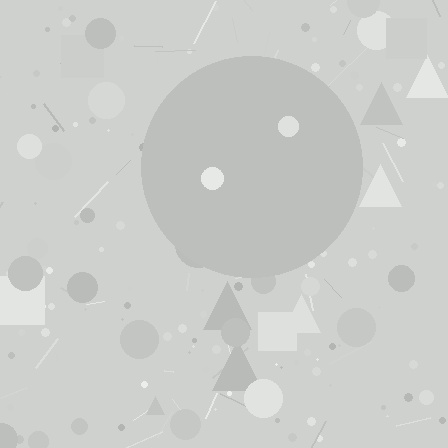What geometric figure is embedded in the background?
A circle is embedded in the background.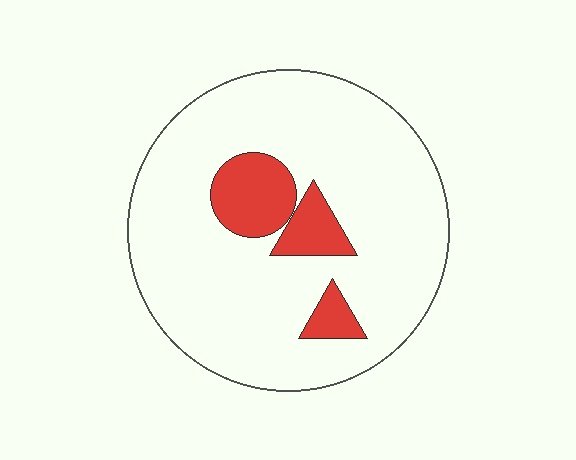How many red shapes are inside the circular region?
3.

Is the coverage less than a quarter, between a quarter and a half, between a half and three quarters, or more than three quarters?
Less than a quarter.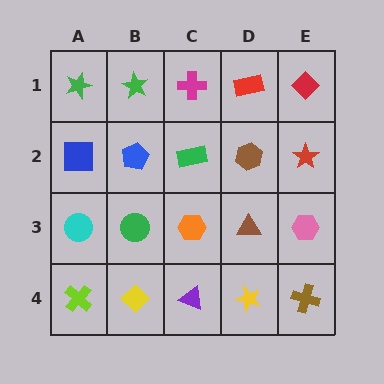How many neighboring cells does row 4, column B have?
3.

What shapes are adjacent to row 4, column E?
A pink hexagon (row 3, column E), a yellow star (row 4, column D).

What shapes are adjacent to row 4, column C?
An orange hexagon (row 3, column C), a yellow diamond (row 4, column B), a yellow star (row 4, column D).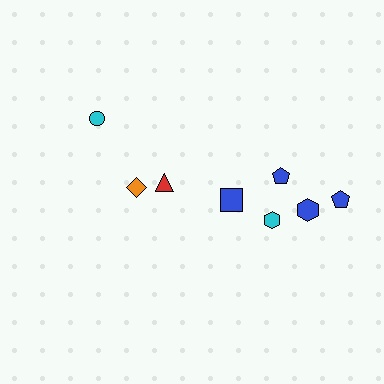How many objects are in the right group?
There are 5 objects.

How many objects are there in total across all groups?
There are 8 objects.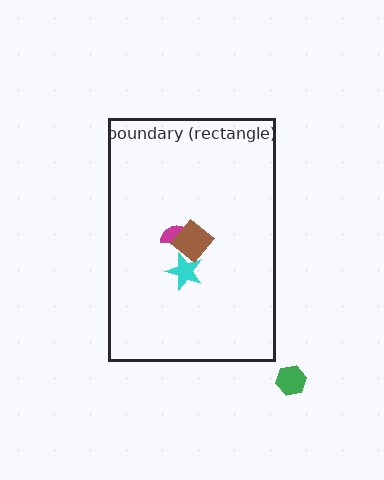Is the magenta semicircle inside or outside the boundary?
Inside.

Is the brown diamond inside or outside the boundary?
Inside.